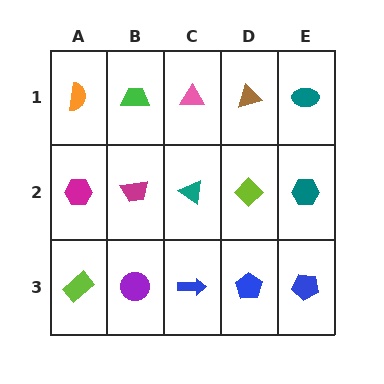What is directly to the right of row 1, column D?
A teal ellipse.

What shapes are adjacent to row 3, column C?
A teal triangle (row 2, column C), a purple circle (row 3, column B), a blue pentagon (row 3, column D).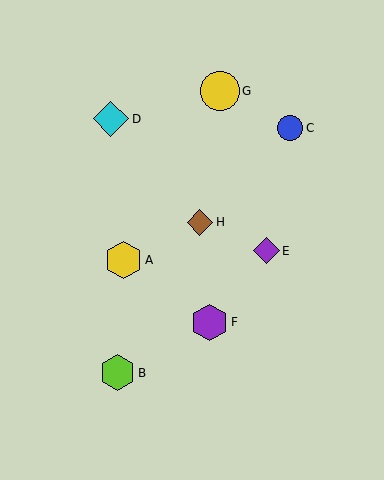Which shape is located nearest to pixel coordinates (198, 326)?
The purple hexagon (labeled F) at (209, 322) is nearest to that location.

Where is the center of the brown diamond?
The center of the brown diamond is at (200, 222).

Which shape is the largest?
The yellow circle (labeled G) is the largest.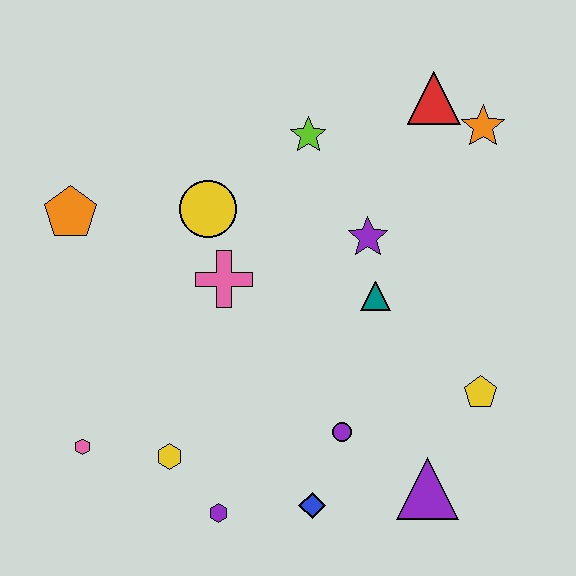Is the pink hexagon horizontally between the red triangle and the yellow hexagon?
No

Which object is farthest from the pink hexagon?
The orange star is farthest from the pink hexagon.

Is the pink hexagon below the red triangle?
Yes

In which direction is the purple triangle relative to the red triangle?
The purple triangle is below the red triangle.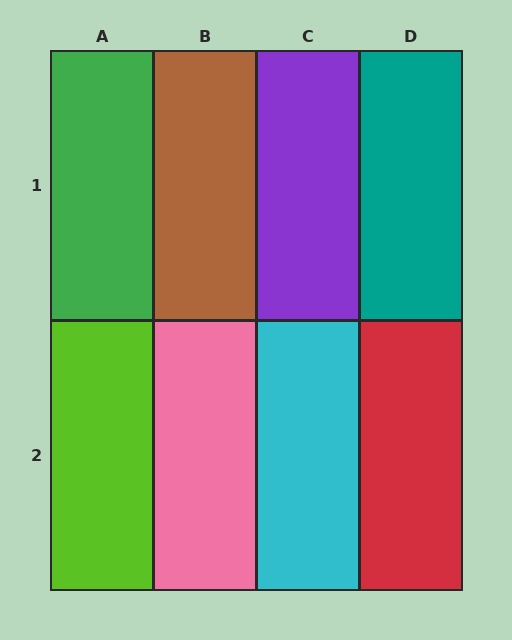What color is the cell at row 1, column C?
Purple.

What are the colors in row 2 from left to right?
Lime, pink, cyan, red.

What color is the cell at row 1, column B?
Brown.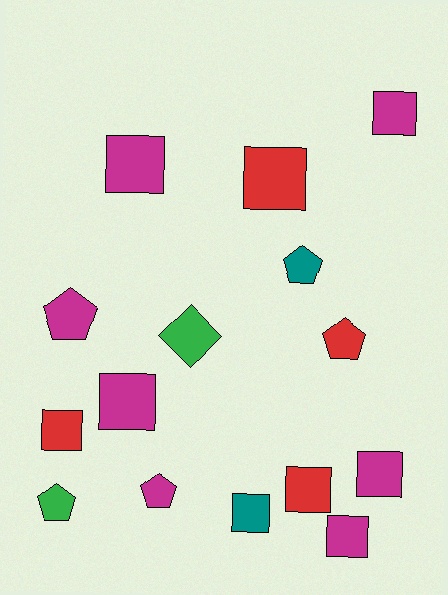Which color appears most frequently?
Magenta, with 7 objects.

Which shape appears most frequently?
Square, with 9 objects.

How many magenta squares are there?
There are 5 magenta squares.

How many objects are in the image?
There are 15 objects.